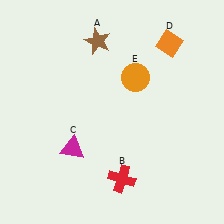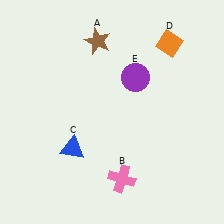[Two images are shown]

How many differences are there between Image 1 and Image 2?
There are 3 differences between the two images.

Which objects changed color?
B changed from red to pink. C changed from magenta to blue. E changed from orange to purple.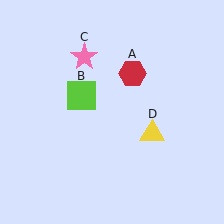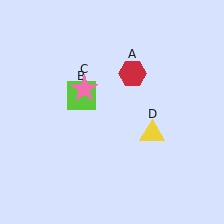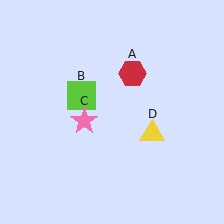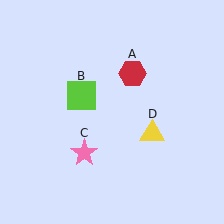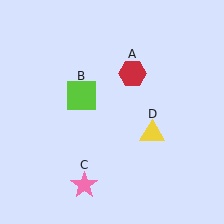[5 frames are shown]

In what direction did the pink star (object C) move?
The pink star (object C) moved down.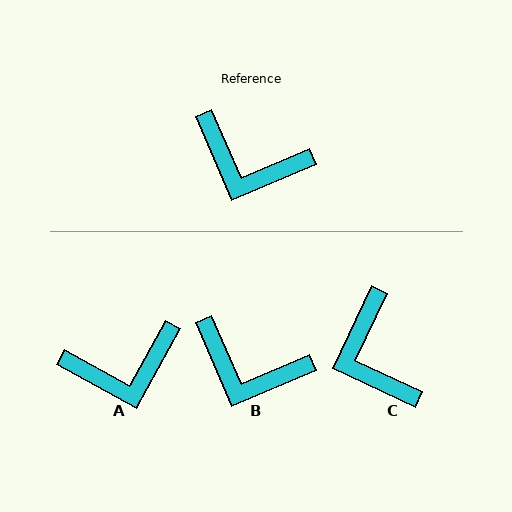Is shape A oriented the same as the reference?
No, it is off by about 38 degrees.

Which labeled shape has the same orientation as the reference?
B.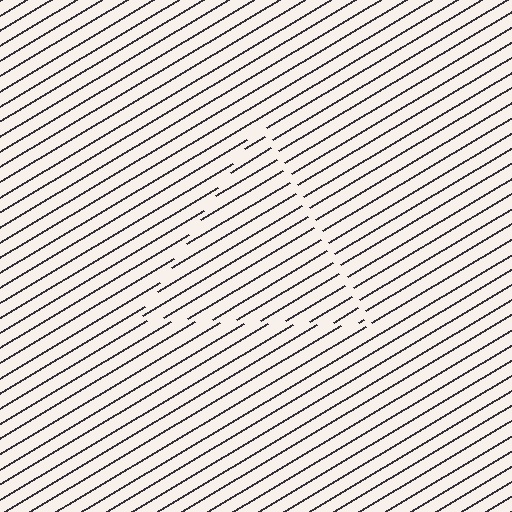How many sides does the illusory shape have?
3 sides — the line-ends trace a triangle.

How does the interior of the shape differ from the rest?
The interior of the shape contains the same grating, shifted by half a period — the contour is defined by the phase discontinuity where line-ends from the inner and outer gratings abut.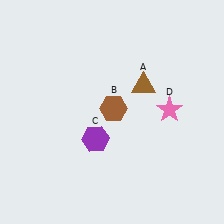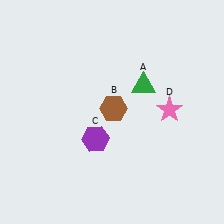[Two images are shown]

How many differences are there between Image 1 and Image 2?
There is 1 difference between the two images.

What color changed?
The triangle (A) changed from brown in Image 1 to green in Image 2.